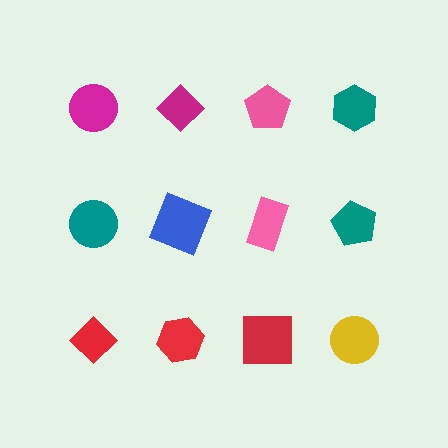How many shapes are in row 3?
4 shapes.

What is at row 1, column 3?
A pink pentagon.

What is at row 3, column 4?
A yellow circle.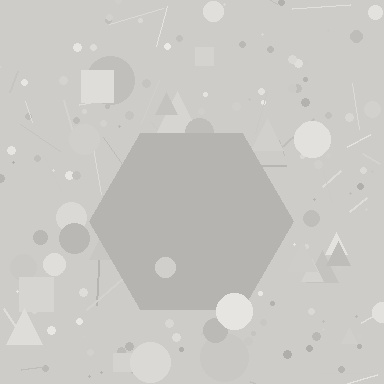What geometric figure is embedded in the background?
A hexagon is embedded in the background.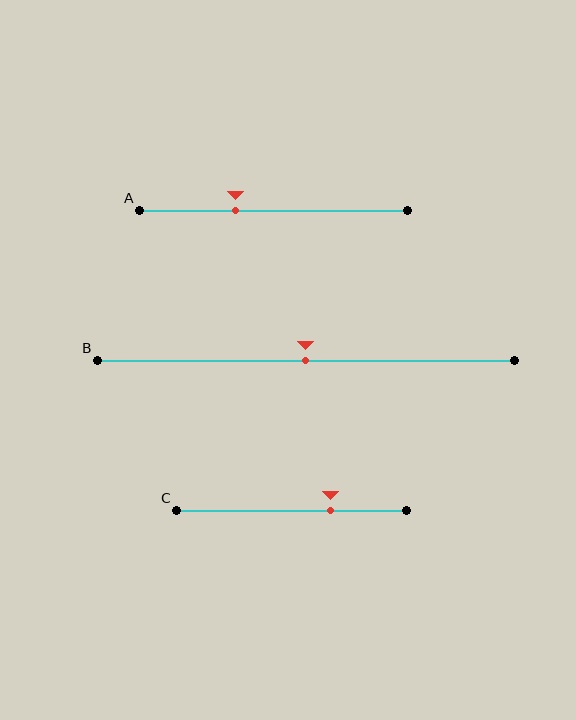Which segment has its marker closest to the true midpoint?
Segment B has its marker closest to the true midpoint.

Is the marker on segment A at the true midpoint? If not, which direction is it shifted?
No, the marker on segment A is shifted to the left by about 14% of the segment length.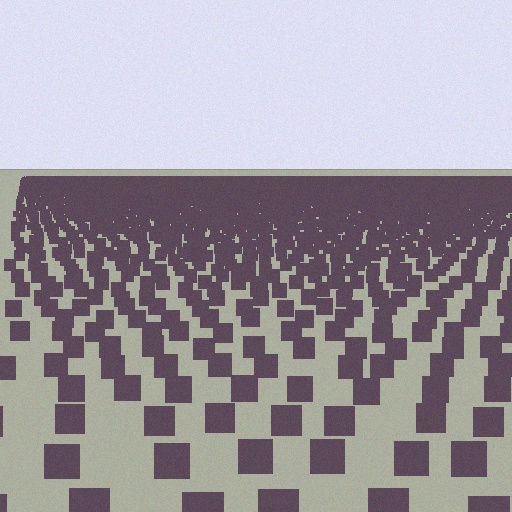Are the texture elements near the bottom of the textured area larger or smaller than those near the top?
Larger. Near the bottom, elements are closer to the viewer and appear at a bigger on-screen size.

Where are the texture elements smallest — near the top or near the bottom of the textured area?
Near the top.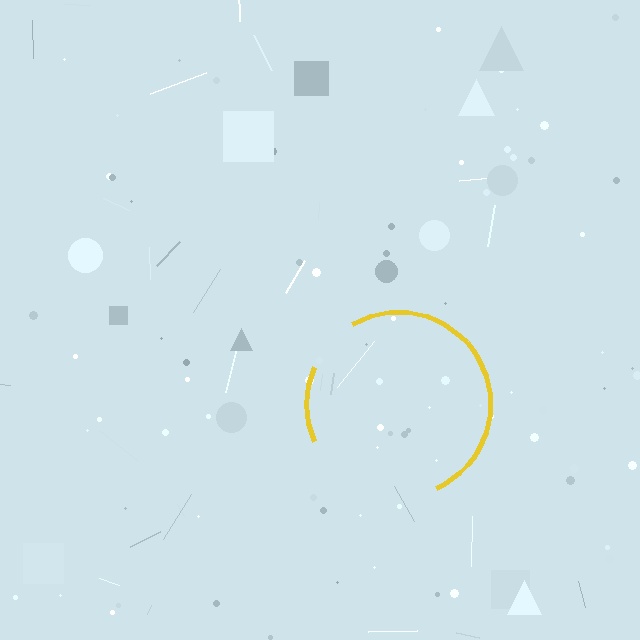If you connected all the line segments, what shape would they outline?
They would outline a circle.